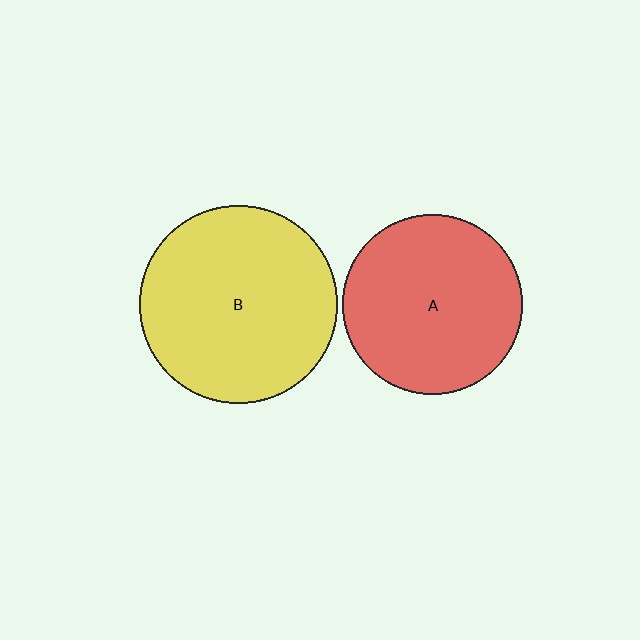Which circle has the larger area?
Circle B (yellow).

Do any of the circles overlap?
No, none of the circles overlap.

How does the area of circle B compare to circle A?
Approximately 1.2 times.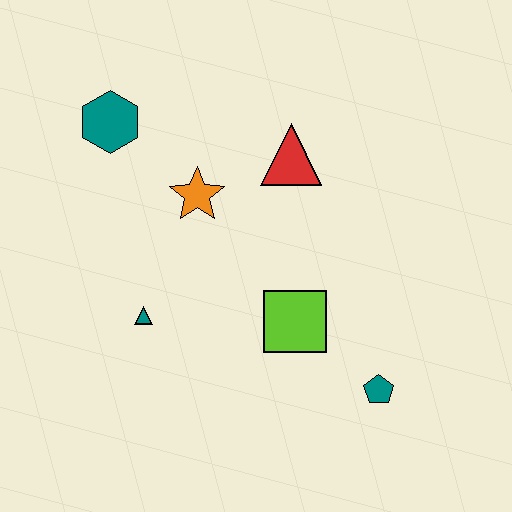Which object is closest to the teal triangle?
The orange star is closest to the teal triangle.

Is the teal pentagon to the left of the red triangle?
No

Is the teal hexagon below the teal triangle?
No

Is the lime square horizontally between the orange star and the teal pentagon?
Yes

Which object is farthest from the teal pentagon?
The teal hexagon is farthest from the teal pentagon.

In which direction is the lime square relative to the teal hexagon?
The lime square is below the teal hexagon.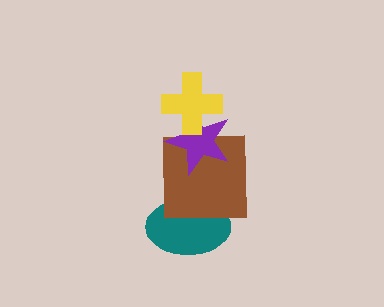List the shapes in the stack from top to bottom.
From top to bottom: the yellow cross, the purple star, the brown square, the teal ellipse.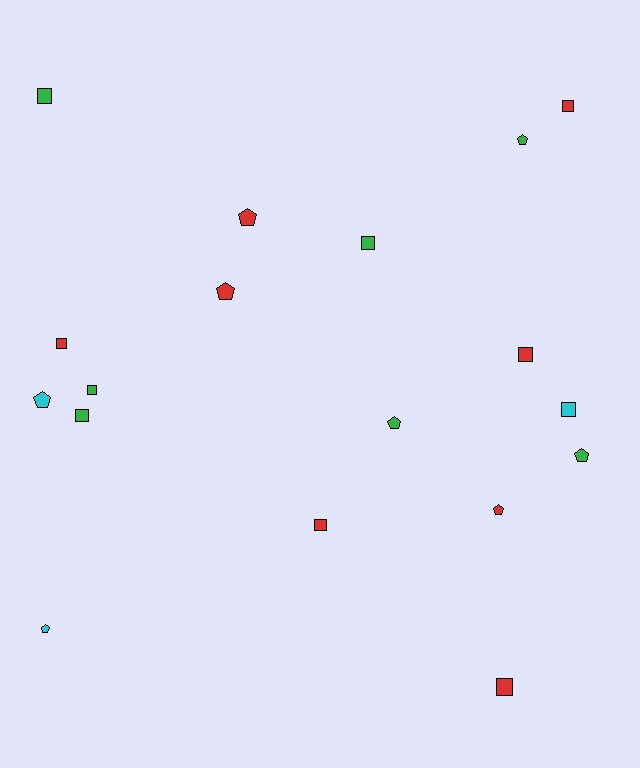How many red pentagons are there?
There are 3 red pentagons.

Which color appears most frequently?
Red, with 8 objects.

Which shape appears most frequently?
Square, with 10 objects.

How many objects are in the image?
There are 18 objects.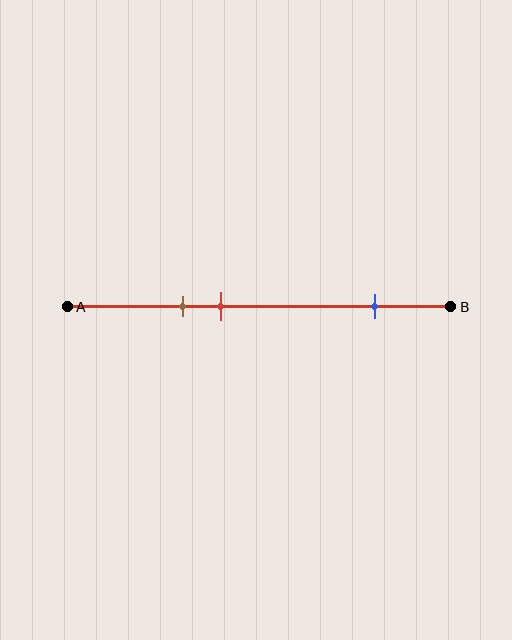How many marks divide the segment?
There are 3 marks dividing the segment.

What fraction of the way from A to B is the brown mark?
The brown mark is approximately 30% (0.3) of the way from A to B.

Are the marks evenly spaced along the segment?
No, the marks are not evenly spaced.